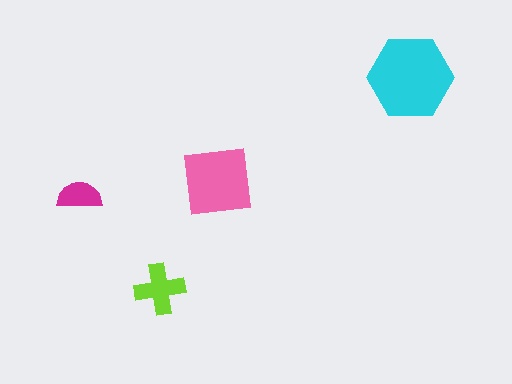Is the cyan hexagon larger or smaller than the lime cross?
Larger.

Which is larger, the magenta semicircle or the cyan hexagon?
The cyan hexagon.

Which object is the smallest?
The magenta semicircle.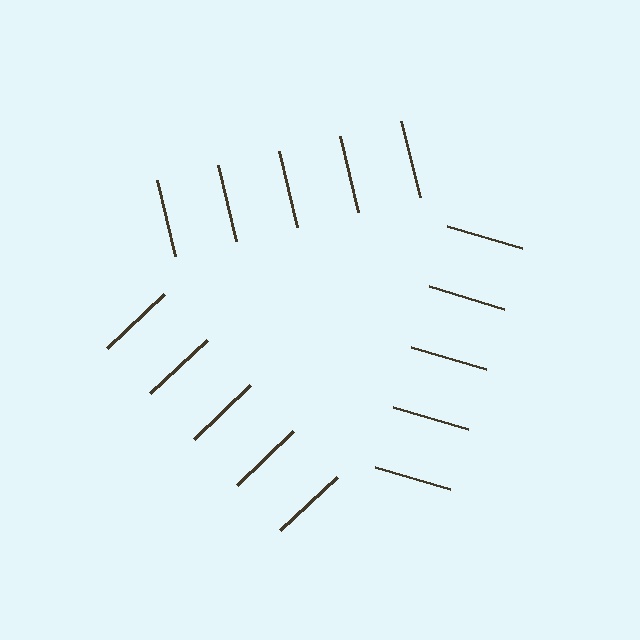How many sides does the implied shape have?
3 sides — the line-ends trace a triangle.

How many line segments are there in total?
15 — 5 along each of the 3 edges.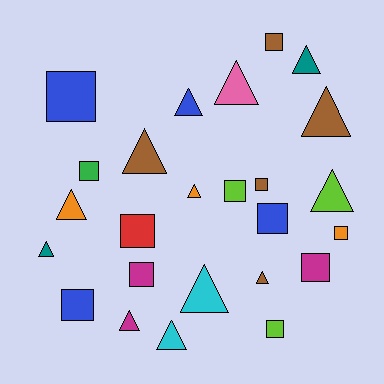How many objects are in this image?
There are 25 objects.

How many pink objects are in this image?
There is 1 pink object.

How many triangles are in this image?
There are 13 triangles.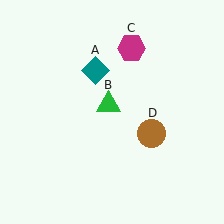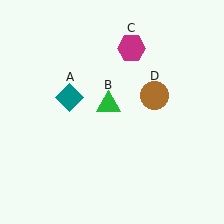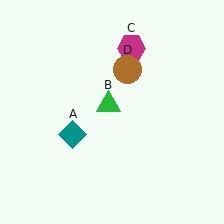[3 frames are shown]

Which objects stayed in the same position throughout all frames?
Green triangle (object B) and magenta hexagon (object C) remained stationary.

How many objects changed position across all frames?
2 objects changed position: teal diamond (object A), brown circle (object D).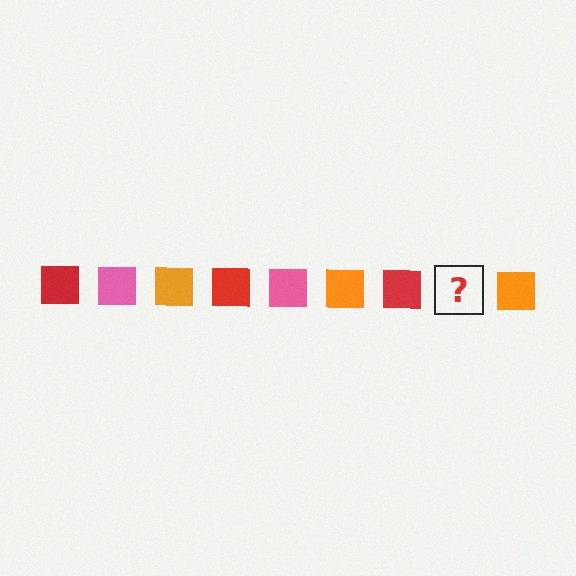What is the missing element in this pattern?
The missing element is a pink square.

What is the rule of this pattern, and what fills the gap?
The rule is that the pattern cycles through red, pink, orange squares. The gap should be filled with a pink square.